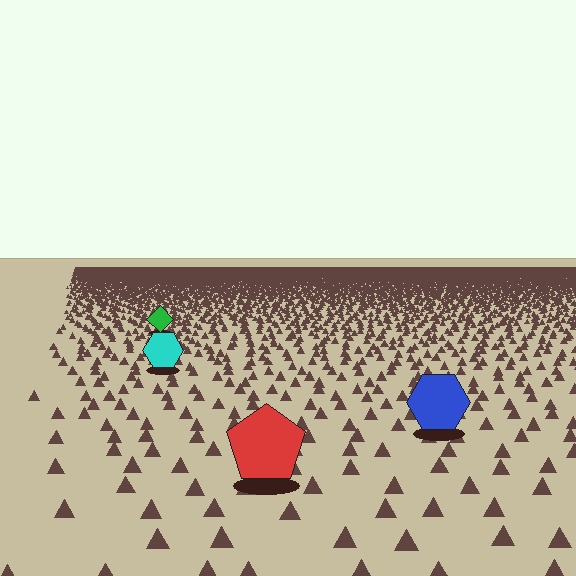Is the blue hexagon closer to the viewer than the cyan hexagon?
Yes. The blue hexagon is closer — you can tell from the texture gradient: the ground texture is coarser near it.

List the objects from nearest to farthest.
From nearest to farthest: the red pentagon, the blue hexagon, the cyan hexagon, the green diamond.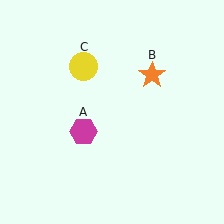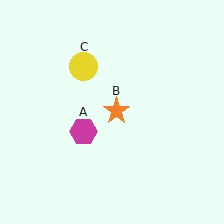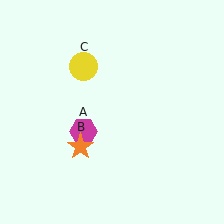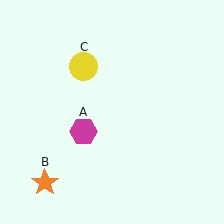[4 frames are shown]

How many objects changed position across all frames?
1 object changed position: orange star (object B).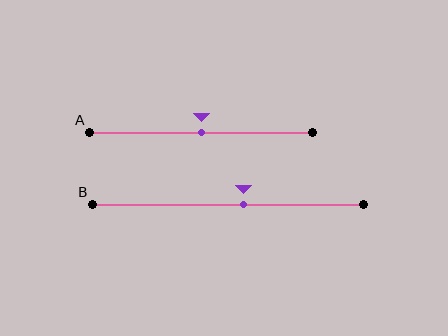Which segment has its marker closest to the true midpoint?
Segment A has its marker closest to the true midpoint.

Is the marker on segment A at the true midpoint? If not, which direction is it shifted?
Yes, the marker on segment A is at the true midpoint.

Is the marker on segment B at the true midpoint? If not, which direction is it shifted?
No, the marker on segment B is shifted to the right by about 6% of the segment length.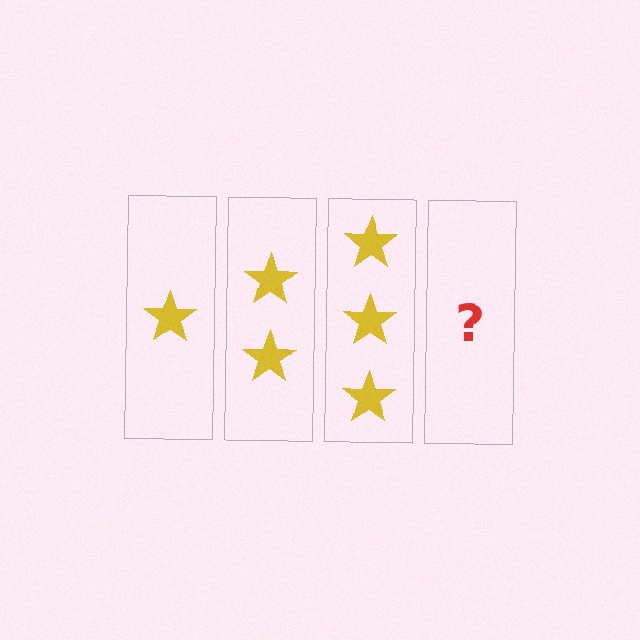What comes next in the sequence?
The next element should be 4 stars.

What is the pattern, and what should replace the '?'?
The pattern is that each step adds one more star. The '?' should be 4 stars.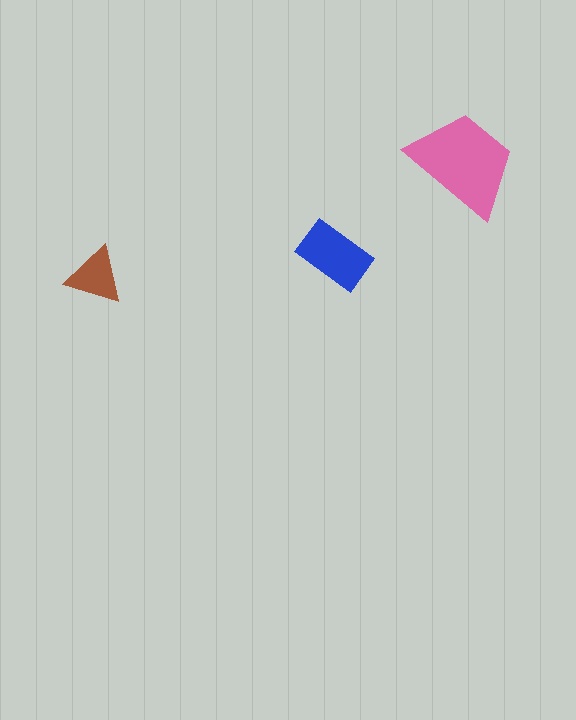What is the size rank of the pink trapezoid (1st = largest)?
1st.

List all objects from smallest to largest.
The brown triangle, the blue rectangle, the pink trapezoid.